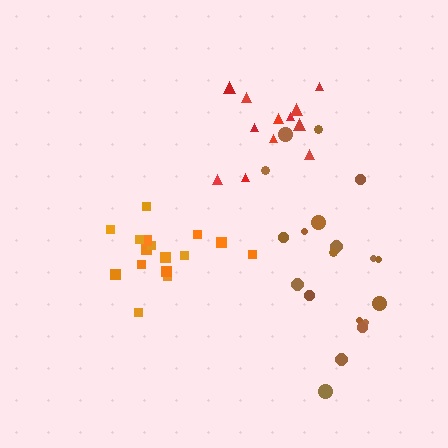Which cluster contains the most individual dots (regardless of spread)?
Brown (19).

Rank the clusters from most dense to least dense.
orange, red, brown.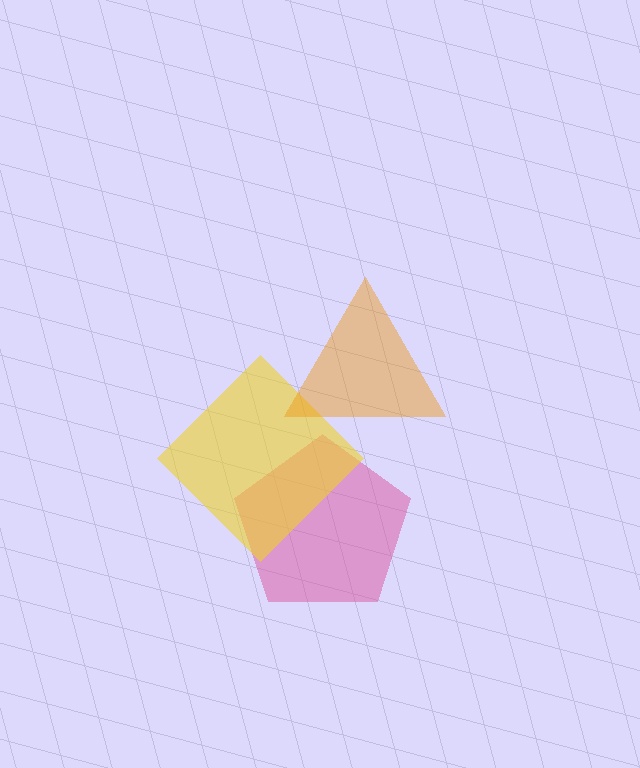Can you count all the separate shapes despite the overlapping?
Yes, there are 3 separate shapes.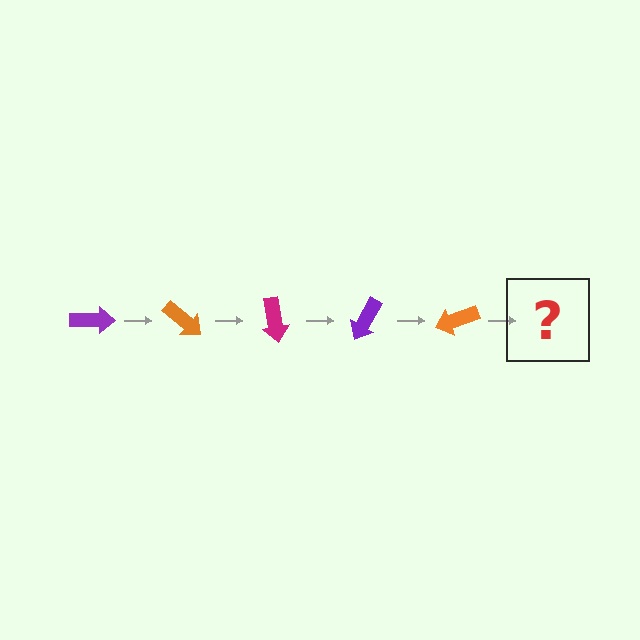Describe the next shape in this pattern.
It should be a magenta arrow, rotated 200 degrees from the start.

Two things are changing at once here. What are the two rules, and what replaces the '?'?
The two rules are that it rotates 40 degrees each step and the color cycles through purple, orange, and magenta. The '?' should be a magenta arrow, rotated 200 degrees from the start.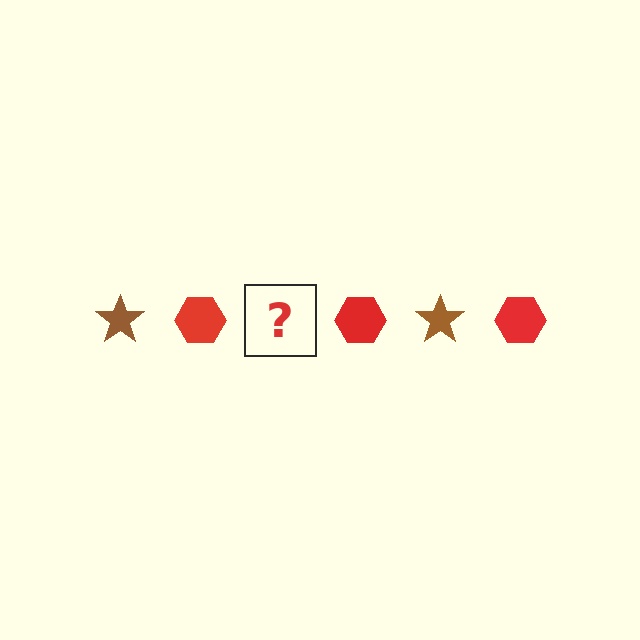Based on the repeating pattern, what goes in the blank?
The blank should be a brown star.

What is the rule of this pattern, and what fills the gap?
The rule is that the pattern alternates between brown star and red hexagon. The gap should be filled with a brown star.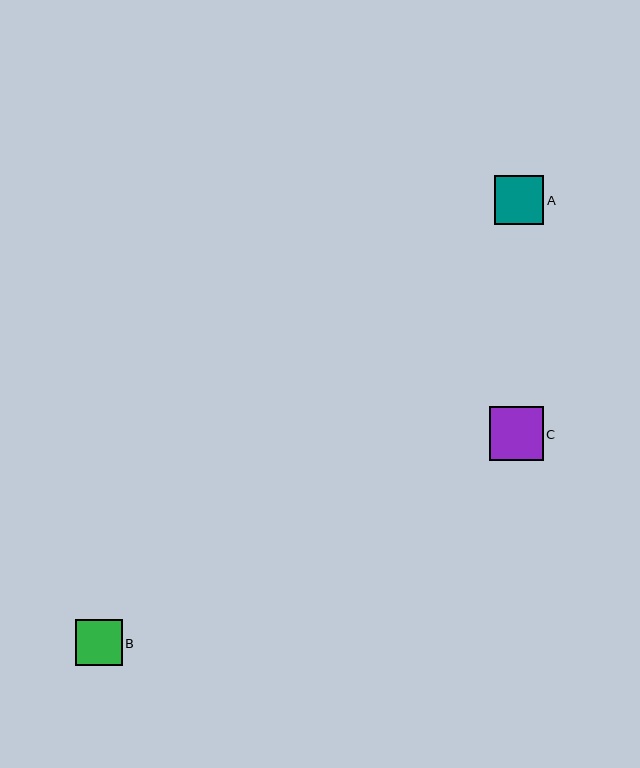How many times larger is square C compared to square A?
Square C is approximately 1.1 times the size of square A.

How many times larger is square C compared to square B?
Square C is approximately 1.2 times the size of square B.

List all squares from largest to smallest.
From largest to smallest: C, A, B.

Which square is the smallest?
Square B is the smallest with a size of approximately 47 pixels.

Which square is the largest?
Square C is the largest with a size of approximately 54 pixels.